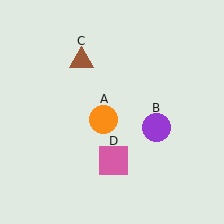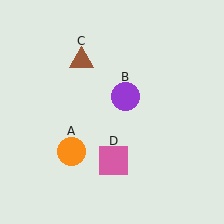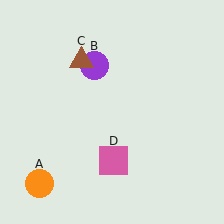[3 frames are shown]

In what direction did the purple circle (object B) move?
The purple circle (object B) moved up and to the left.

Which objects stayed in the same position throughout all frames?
Brown triangle (object C) and pink square (object D) remained stationary.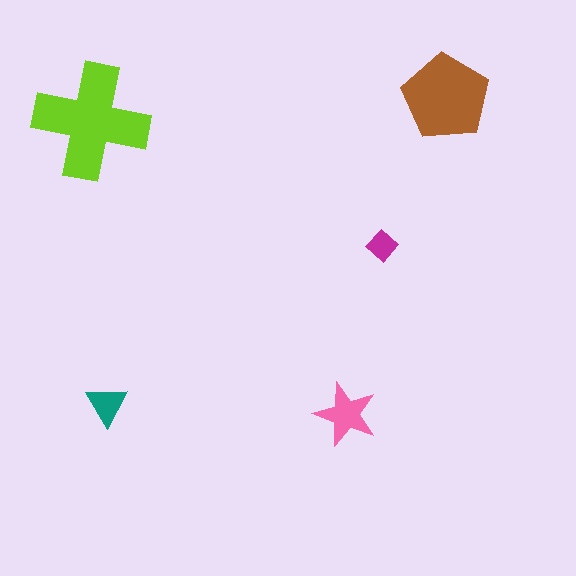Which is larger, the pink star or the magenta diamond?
The pink star.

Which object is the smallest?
The magenta diamond.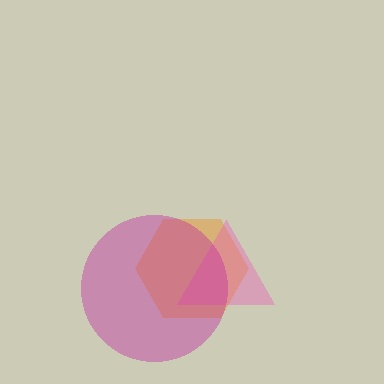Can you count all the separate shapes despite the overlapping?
Yes, there are 3 separate shapes.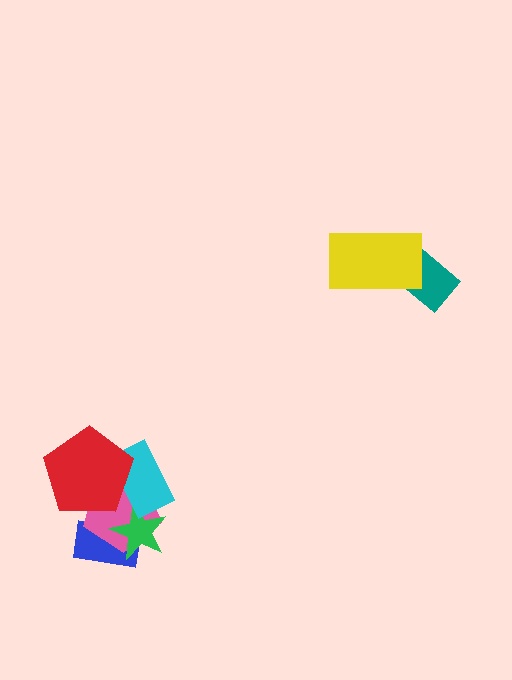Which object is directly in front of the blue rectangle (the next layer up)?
The pink pentagon is directly in front of the blue rectangle.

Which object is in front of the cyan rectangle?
The red pentagon is in front of the cyan rectangle.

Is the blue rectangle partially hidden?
Yes, it is partially covered by another shape.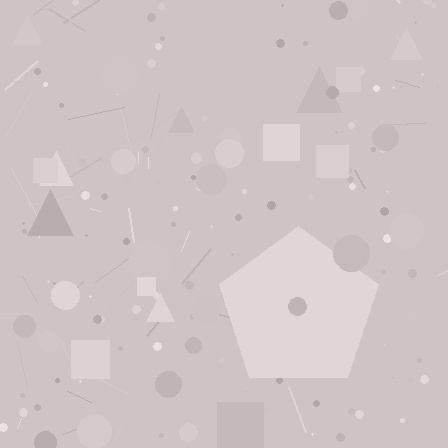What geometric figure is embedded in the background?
A pentagon is embedded in the background.